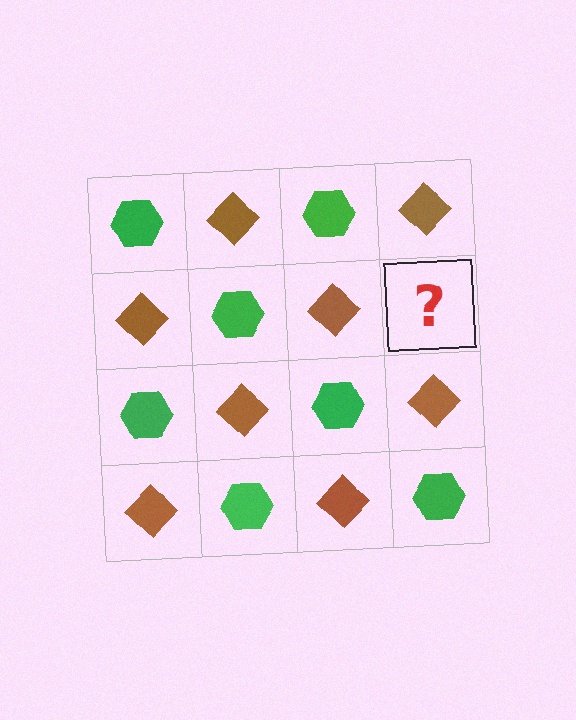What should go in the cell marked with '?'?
The missing cell should contain a green hexagon.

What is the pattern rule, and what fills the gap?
The rule is that it alternates green hexagon and brown diamond in a checkerboard pattern. The gap should be filled with a green hexagon.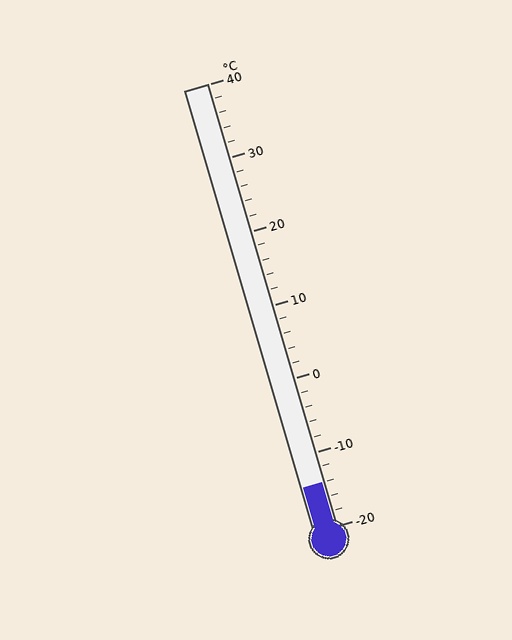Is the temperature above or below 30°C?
The temperature is below 30°C.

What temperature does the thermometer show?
The thermometer shows approximately -14°C.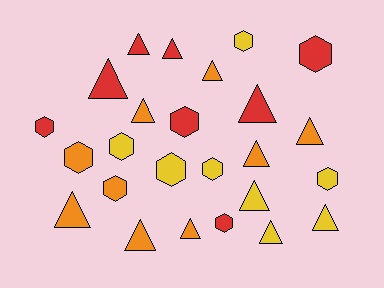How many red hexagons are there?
There are 4 red hexagons.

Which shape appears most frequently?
Triangle, with 14 objects.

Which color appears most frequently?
Orange, with 9 objects.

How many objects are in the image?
There are 25 objects.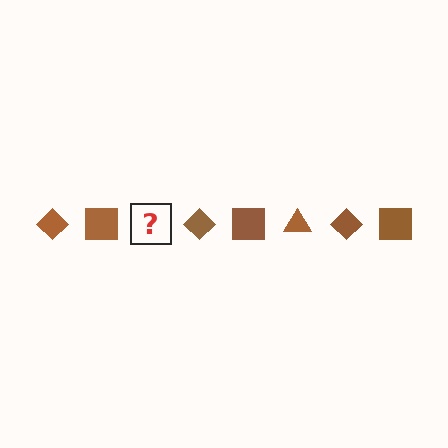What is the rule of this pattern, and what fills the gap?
The rule is that the pattern cycles through diamond, square, triangle shapes in brown. The gap should be filled with a brown triangle.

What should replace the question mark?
The question mark should be replaced with a brown triangle.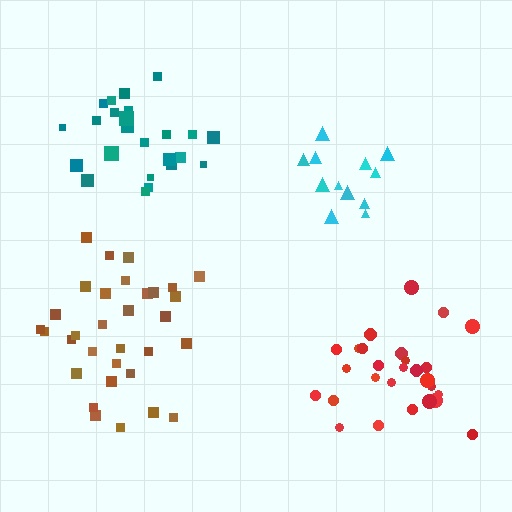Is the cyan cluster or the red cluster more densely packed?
Cyan.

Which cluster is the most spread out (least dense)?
Teal.